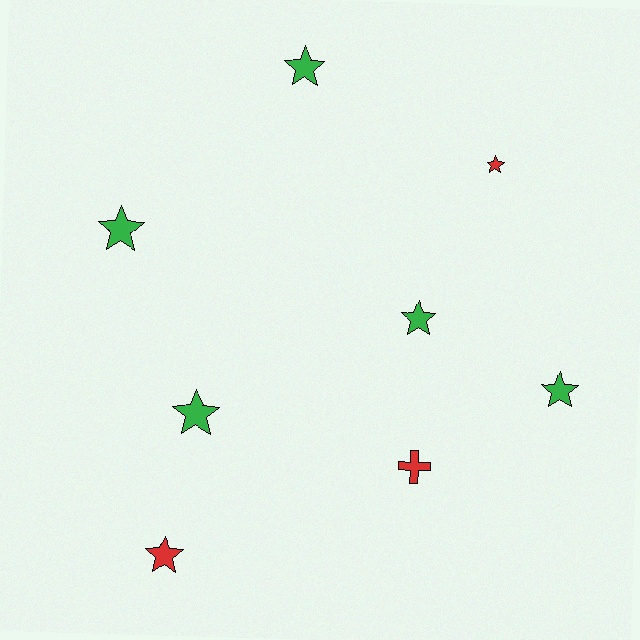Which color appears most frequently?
Green, with 5 objects.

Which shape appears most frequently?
Star, with 7 objects.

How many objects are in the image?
There are 8 objects.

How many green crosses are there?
There are no green crosses.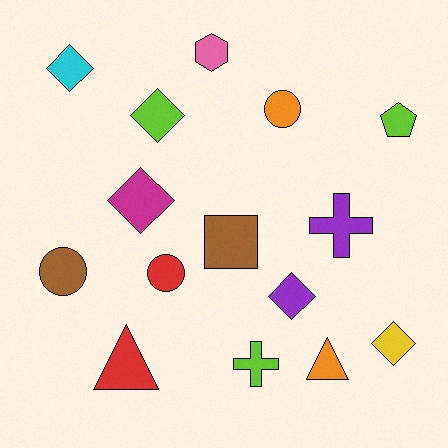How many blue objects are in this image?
There are no blue objects.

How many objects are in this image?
There are 15 objects.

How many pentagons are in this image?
There is 1 pentagon.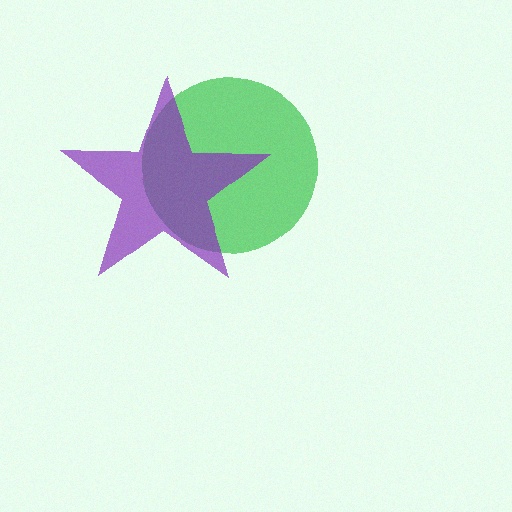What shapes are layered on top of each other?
The layered shapes are: a green circle, a purple star.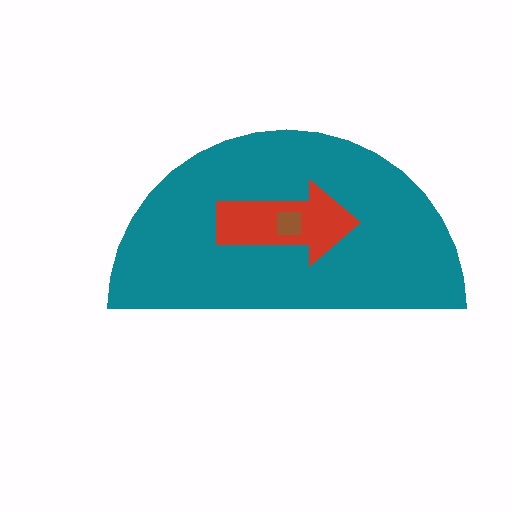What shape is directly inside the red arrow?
The brown square.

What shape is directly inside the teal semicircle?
The red arrow.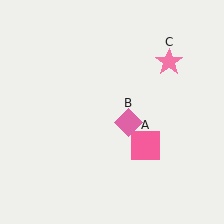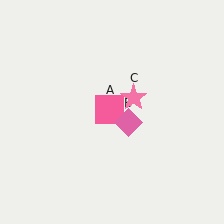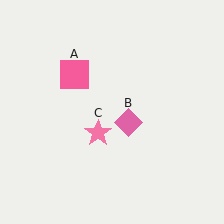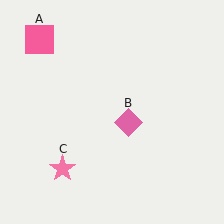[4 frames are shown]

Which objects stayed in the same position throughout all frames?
Pink diamond (object B) remained stationary.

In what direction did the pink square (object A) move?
The pink square (object A) moved up and to the left.